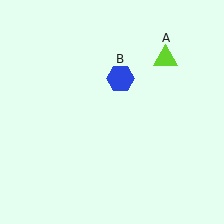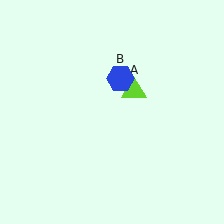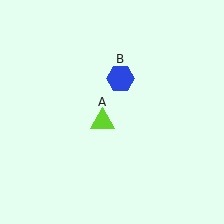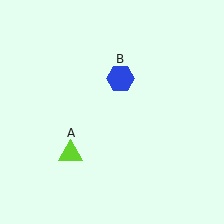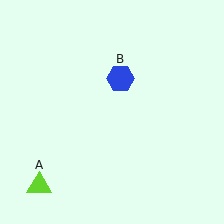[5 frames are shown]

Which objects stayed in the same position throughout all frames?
Blue hexagon (object B) remained stationary.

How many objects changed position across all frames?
1 object changed position: lime triangle (object A).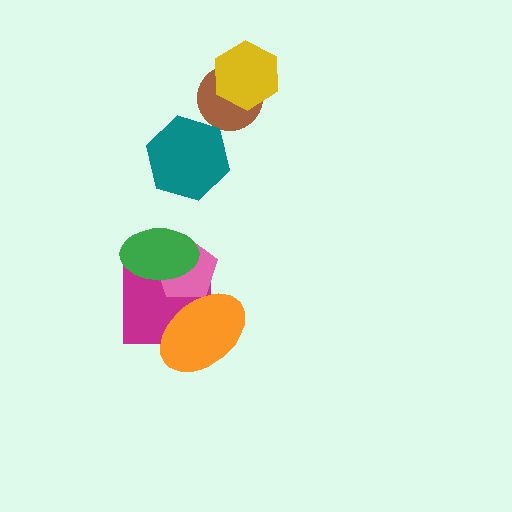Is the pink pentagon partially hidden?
Yes, it is partially covered by another shape.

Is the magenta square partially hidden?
Yes, it is partially covered by another shape.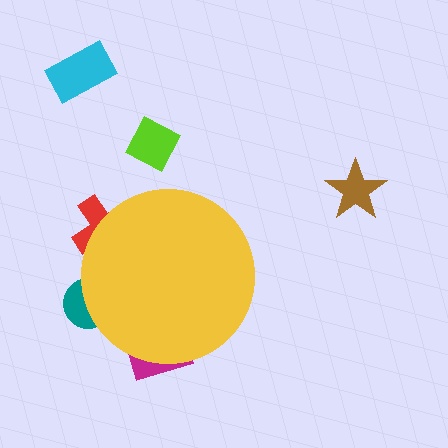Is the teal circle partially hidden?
Yes, the teal circle is partially hidden behind the yellow circle.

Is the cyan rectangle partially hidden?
No, the cyan rectangle is fully visible.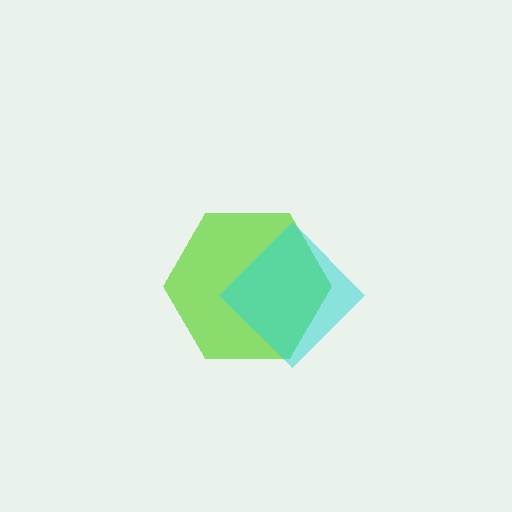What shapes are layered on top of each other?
The layered shapes are: a lime hexagon, a cyan diamond.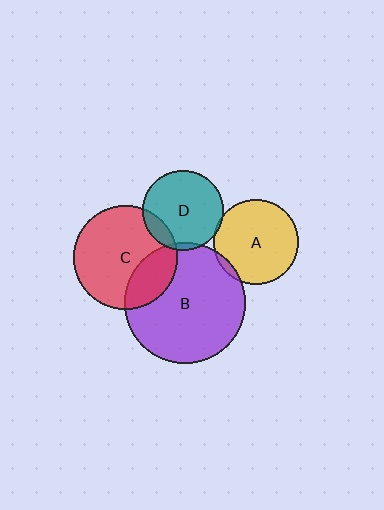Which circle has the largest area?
Circle B (purple).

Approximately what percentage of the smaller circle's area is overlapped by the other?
Approximately 25%.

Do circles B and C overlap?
Yes.